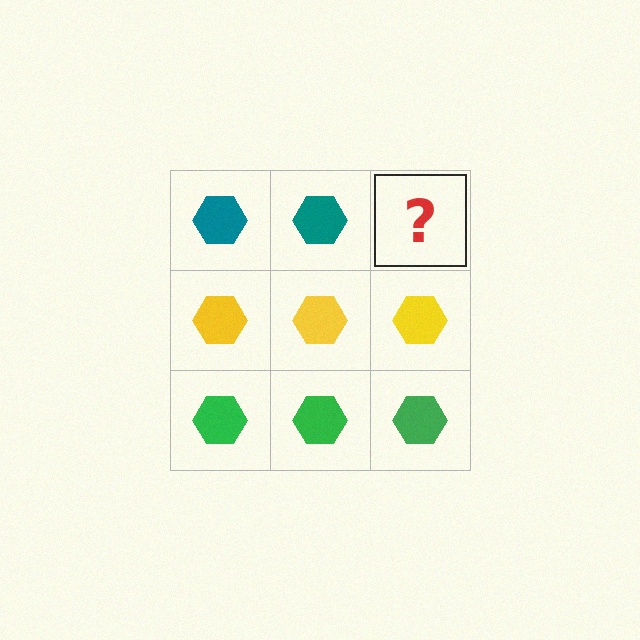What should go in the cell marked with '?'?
The missing cell should contain a teal hexagon.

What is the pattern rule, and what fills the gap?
The rule is that each row has a consistent color. The gap should be filled with a teal hexagon.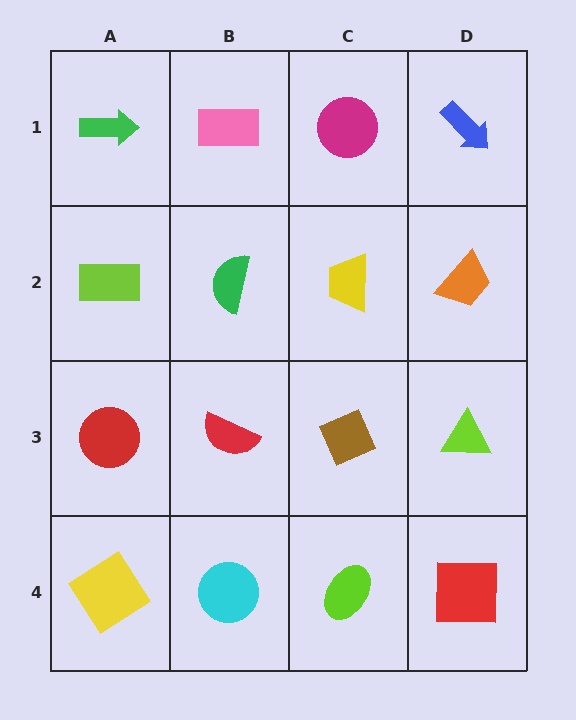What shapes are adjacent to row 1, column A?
A lime rectangle (row 2, column A), a pink rectangle (row 1, column B).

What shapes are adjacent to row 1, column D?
An orange trapezoid (row 2, column D), a magenta circle (row 1, column C).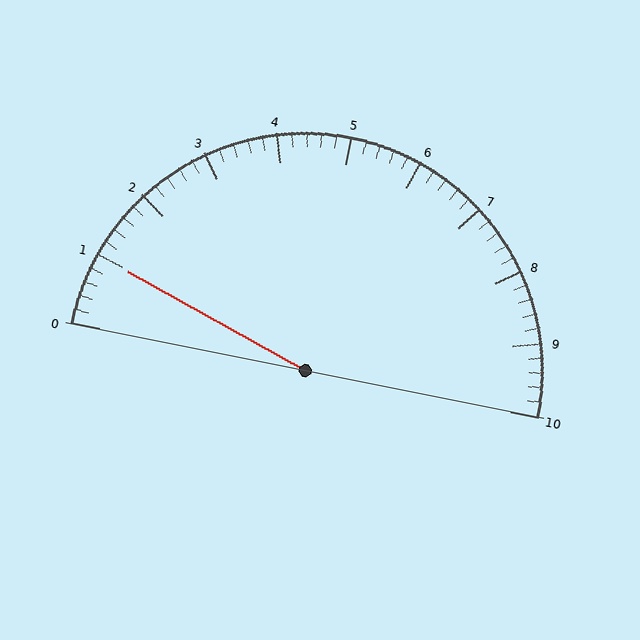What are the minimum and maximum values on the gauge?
The gauge ranges from 0 to 10.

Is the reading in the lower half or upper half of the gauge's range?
The reading is in the lower half of the range (0 to 10).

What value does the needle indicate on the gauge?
The needle indicates approximately 1.0.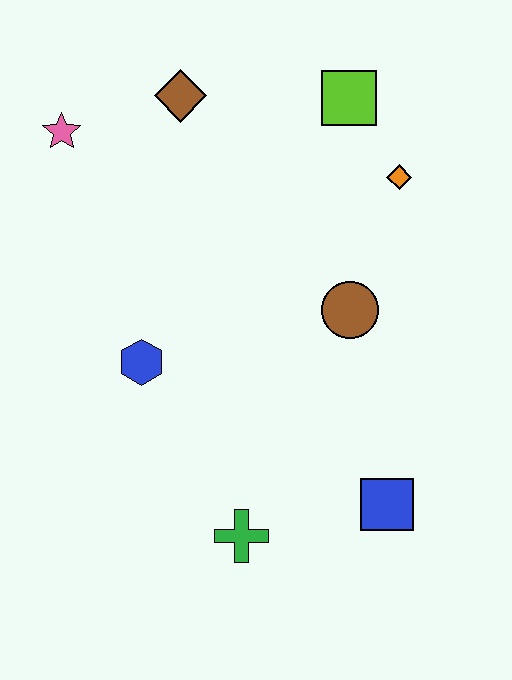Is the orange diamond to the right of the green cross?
Yes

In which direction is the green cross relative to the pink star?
The green cross is below the pink star.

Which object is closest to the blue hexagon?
The green cross is closest to the blue hexagon.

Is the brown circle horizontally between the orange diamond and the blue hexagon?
Yes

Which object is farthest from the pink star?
The blue square is farthest from the pink star.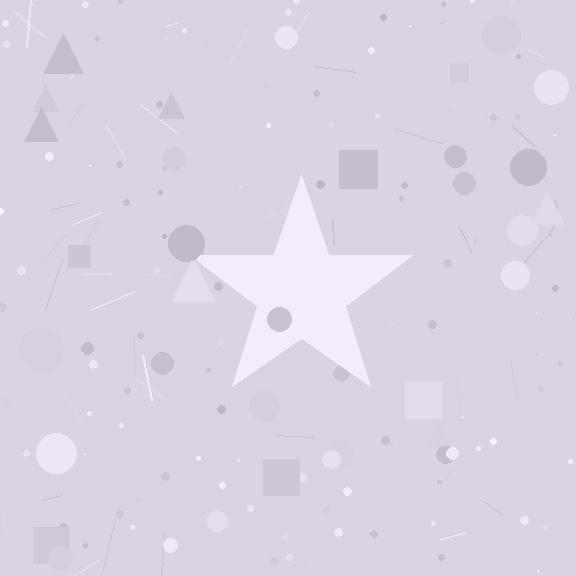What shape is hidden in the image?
A star is hidden in the image.